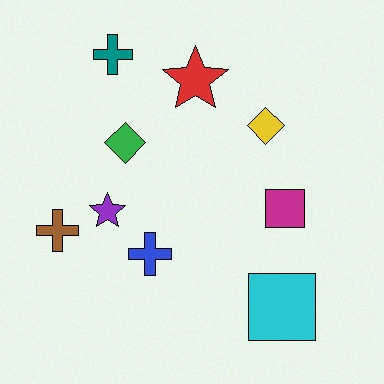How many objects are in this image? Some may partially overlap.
There are 9 objects.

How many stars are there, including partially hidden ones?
There are 2 stars.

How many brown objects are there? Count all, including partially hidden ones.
There is 1 brown object.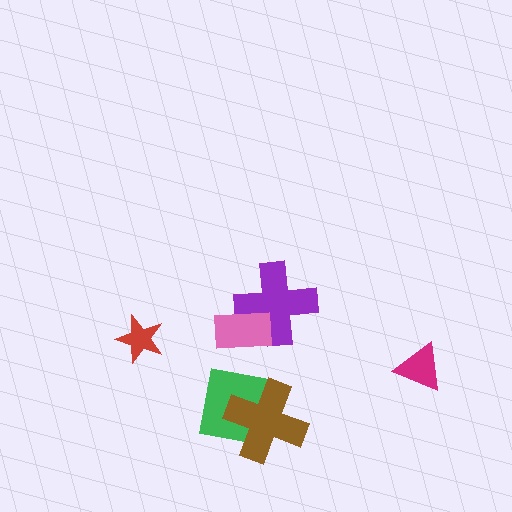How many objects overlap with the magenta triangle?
0 objects overlap with the magenta triangle.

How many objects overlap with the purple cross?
1 object overlaps with the purple cross.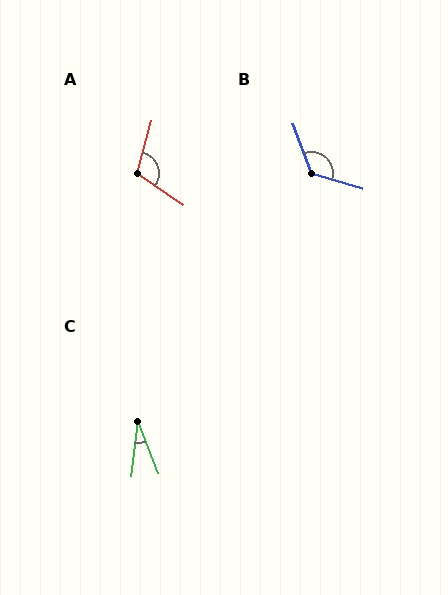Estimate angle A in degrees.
Approximately 109 degrees.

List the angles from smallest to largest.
C (29°), A (109°), B (127°).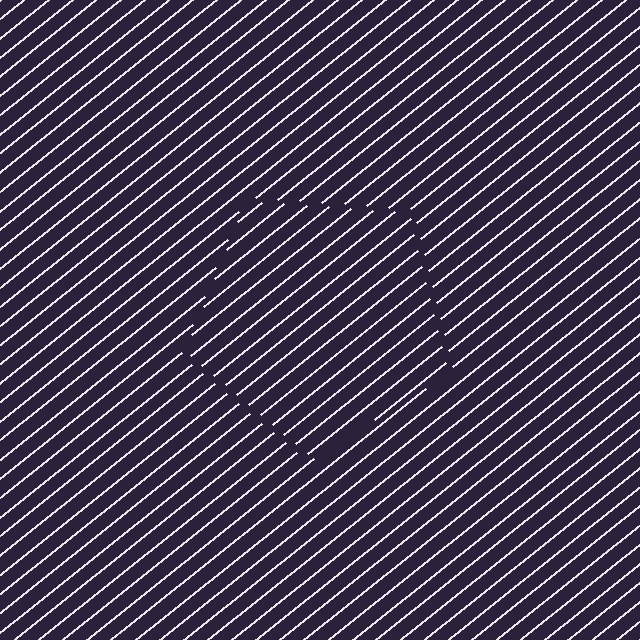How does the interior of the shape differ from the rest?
The interior of the shape contains the same grating, shifted by half a period — the contour is defined by the phase discontinuity where line-ends from the inner and outer gratings abut.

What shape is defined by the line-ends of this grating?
An illusory pentagon. The interior of the shape contains the same grating, shifted by half a period — the contour is defined by the phase discontinuity where line-ends from the inner and outer gratings abut.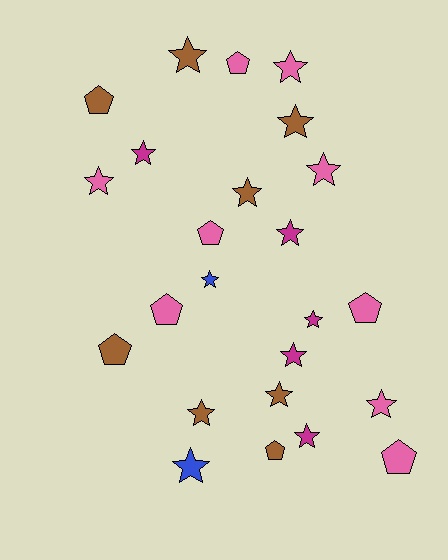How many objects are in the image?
There are 24 objects.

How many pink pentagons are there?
There are 5 pink pentagons.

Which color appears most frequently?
Pink, with 9 objects.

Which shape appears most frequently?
Star, with 16 objects.